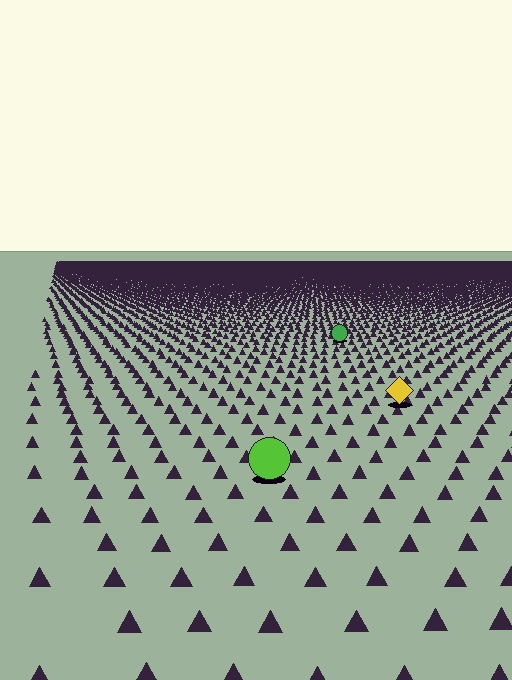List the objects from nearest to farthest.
From nearest to farthest: the lime circle, the yellow diamond, the green circle.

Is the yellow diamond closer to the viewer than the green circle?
Yes. The yellow diamond is closer — you can tell from the texture gradient: the ground texture is coarser near it.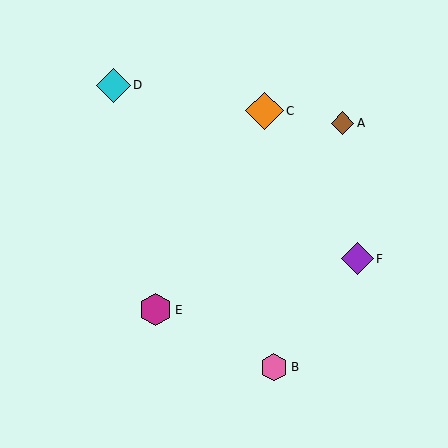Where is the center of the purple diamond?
The center of the purple diamond is at (357, 259).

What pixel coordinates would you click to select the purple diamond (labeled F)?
Click at (357, 259) to select the purple diamond F.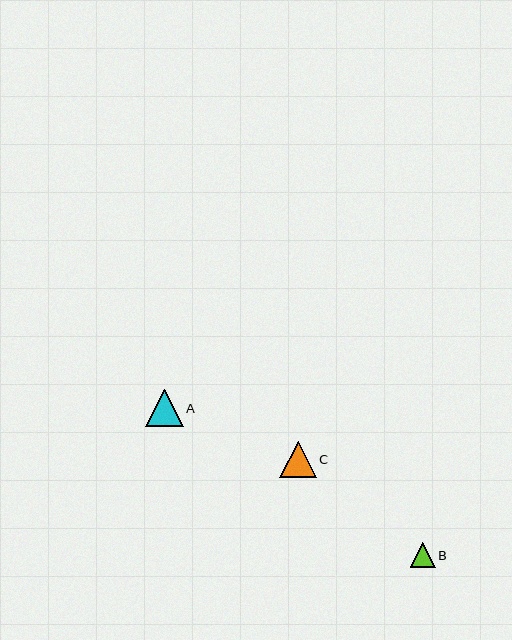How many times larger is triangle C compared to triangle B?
Triangle C is approximately 1.5 times the size of triangle B.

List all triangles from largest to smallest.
From largest to smallest: A, C, B.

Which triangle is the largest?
Triangle A is the largest with a size of approximately 38 pixels.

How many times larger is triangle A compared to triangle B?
Triangle A is approximately 1.5 times the size of triangle B.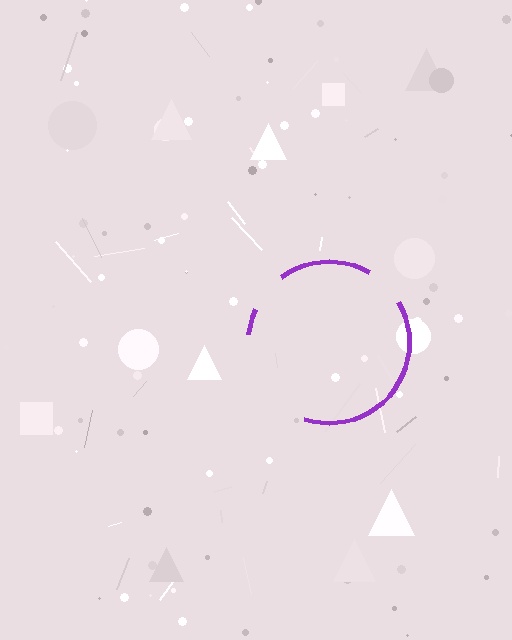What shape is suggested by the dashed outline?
The dashed outline suggests a circle.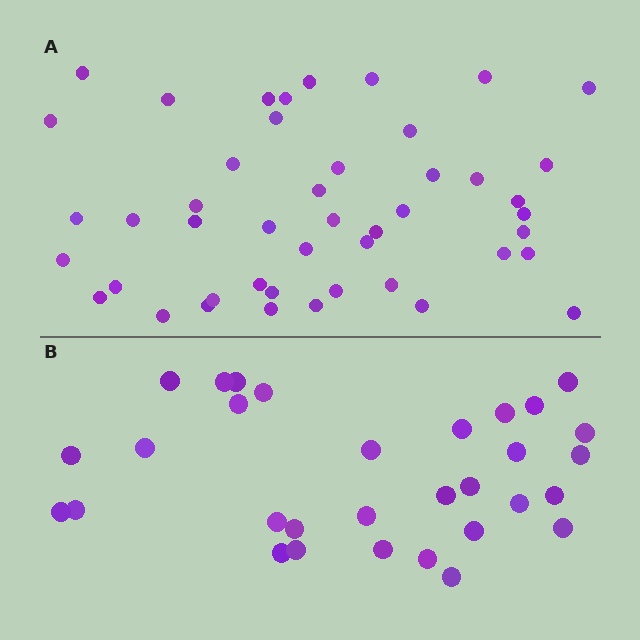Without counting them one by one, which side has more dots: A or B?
Region A (the top region) has more dots.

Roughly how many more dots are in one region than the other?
Region A has approximately 15 more dots than region B.